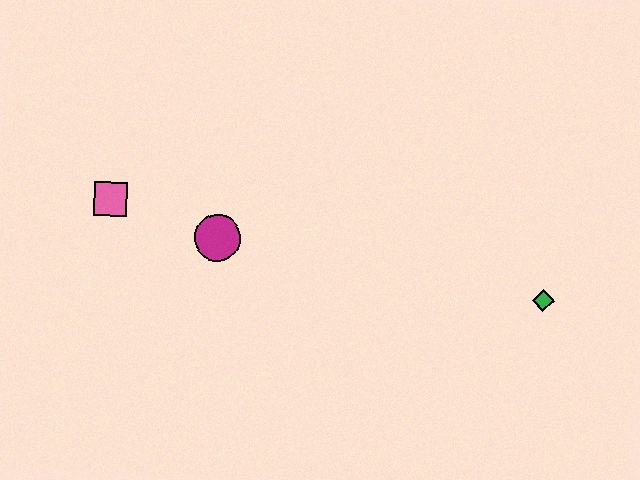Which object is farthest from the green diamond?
The pink square is farthest from the green diamond.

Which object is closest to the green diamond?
The magenta circle is closest to the green diamond.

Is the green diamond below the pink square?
Yes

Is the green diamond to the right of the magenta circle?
Yes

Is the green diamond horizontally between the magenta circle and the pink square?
No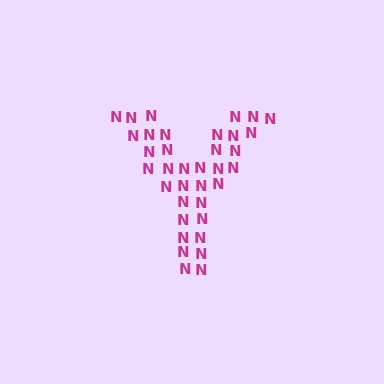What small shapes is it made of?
It is made of small letter N's.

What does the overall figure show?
The overall figure shows the letter Y.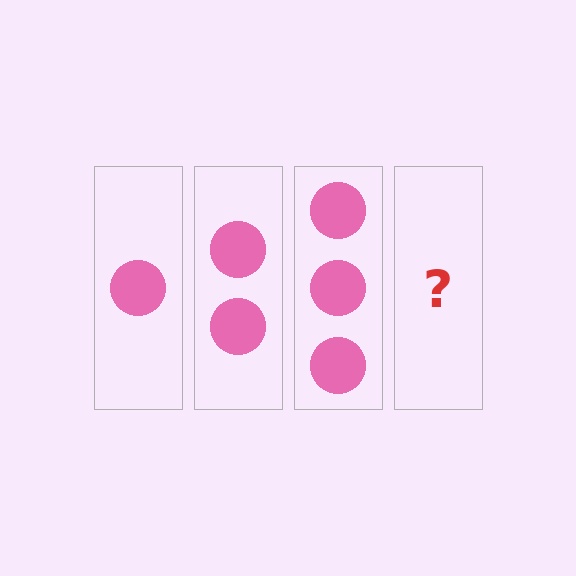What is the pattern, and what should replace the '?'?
The pattern is that each step adds one more circle. The '?' should be 4 circles.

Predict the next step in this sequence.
The next step is 4 circles.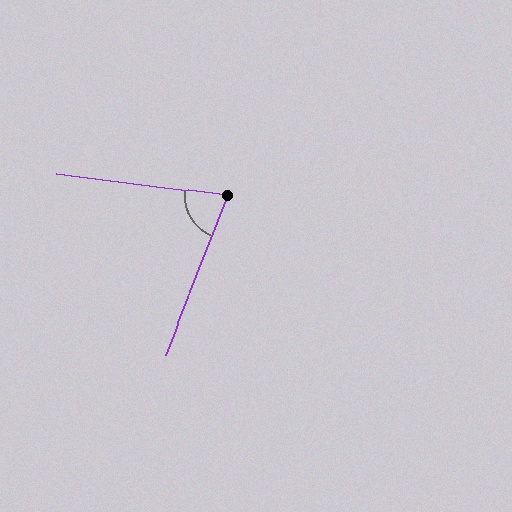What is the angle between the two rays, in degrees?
Approximately 76 degrees.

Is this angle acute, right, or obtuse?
It is acute.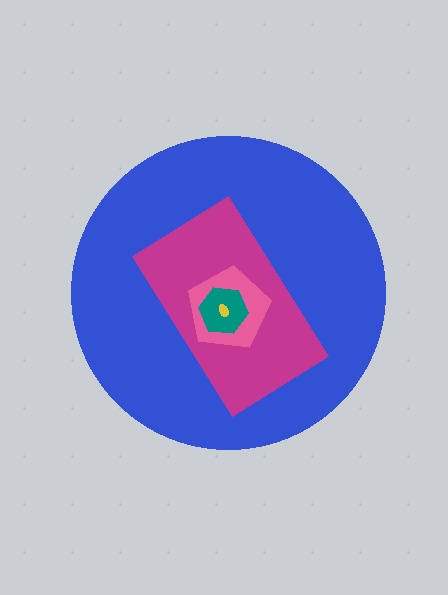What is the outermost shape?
The blue circle.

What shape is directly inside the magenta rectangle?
The pink pentagon.